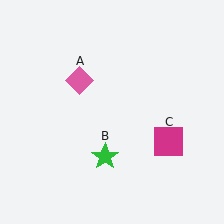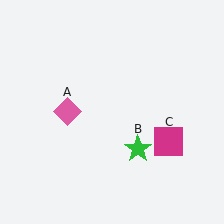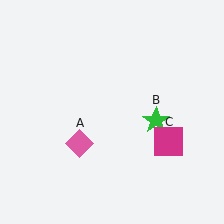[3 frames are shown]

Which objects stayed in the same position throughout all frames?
Magenta square (object C) remained stationary.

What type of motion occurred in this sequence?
The pink diamond (object A), green star (object B) rotated counterclockwise around the center of the scene.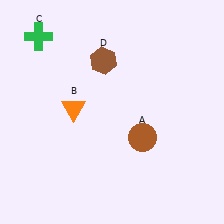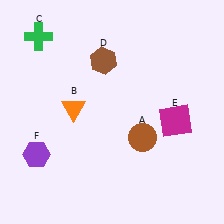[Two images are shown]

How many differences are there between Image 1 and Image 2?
There are 2 differences between the two images.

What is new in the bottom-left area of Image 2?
A purple hexagon (F) was added in the bottom-left area of Image 2.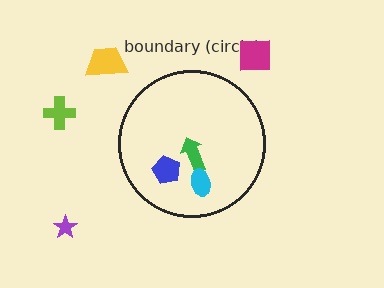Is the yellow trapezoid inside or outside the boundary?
Outside.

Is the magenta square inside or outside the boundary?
Outside.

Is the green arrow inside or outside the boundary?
Inside.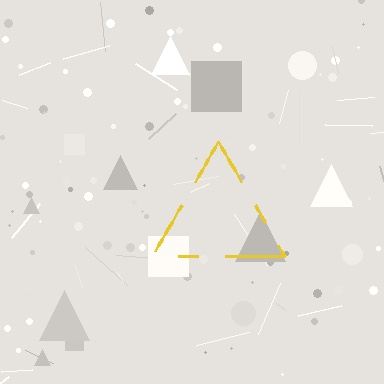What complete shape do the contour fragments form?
The contour fragments form a triangle.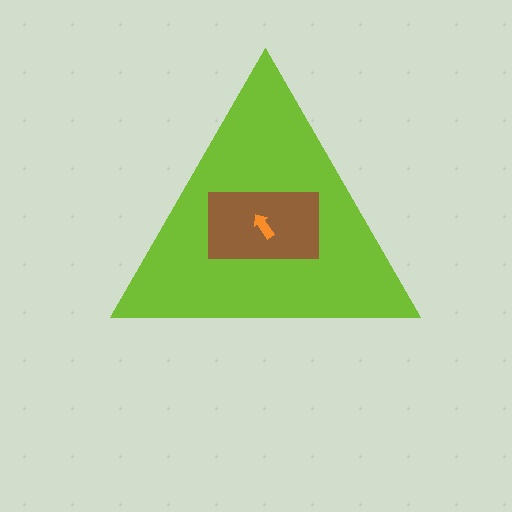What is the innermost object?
The orange arrow.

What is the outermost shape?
The lime triangle.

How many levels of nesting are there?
3.